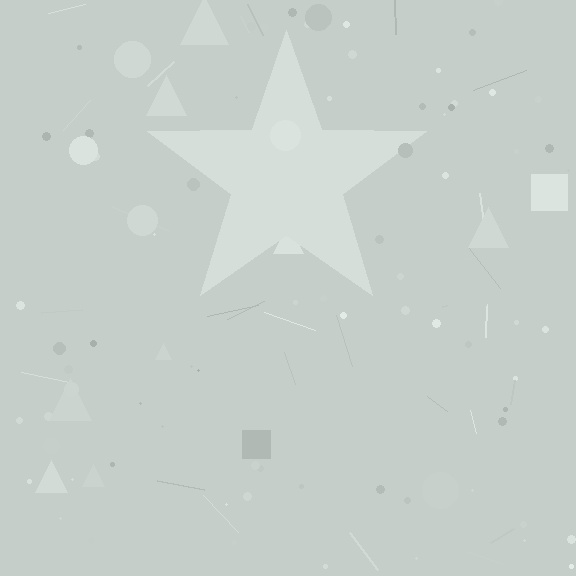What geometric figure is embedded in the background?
A star is embedded in the background.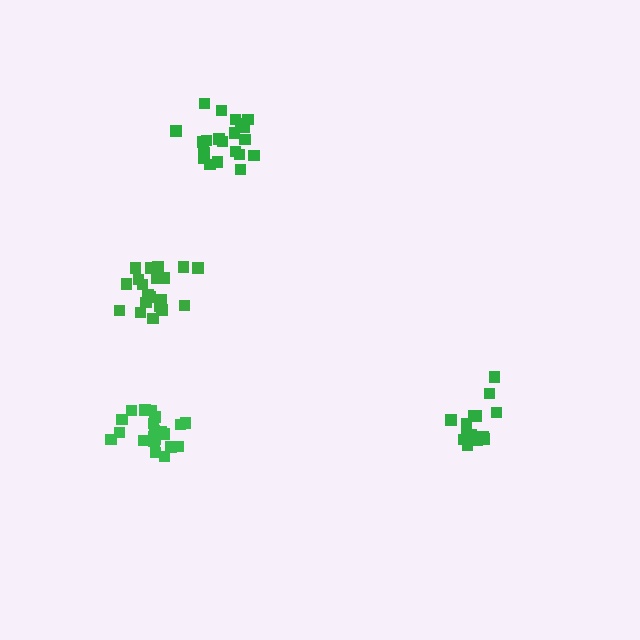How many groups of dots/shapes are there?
There are 4 groups.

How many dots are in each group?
Group 1: 21 dots, Group 2: 21 dots, Group 3: 20 dots, Group 4: 17 dots (79 total).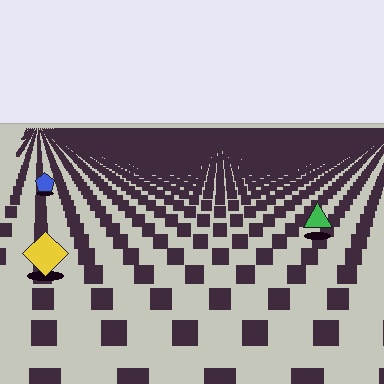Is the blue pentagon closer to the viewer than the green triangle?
No. The green triangle is closer — you can tell from the texture gradient: the ground texture is coarser near it.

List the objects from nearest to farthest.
From nearest to farthest: the yellow diamond, the green triangle, the blue pentagon.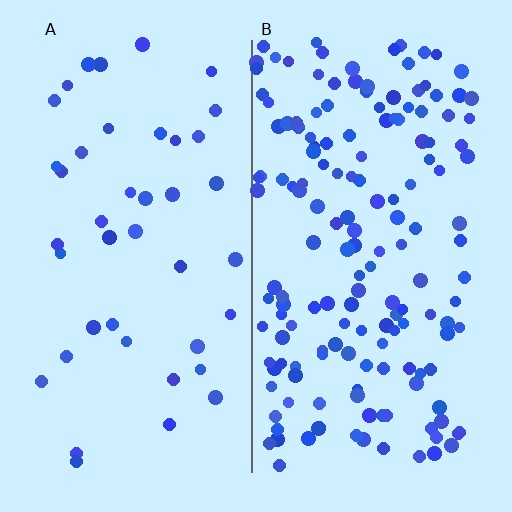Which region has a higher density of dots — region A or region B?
B (the right).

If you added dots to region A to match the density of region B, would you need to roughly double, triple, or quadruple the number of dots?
Approximately quadruple.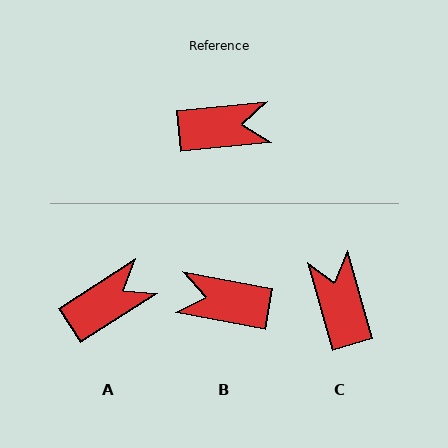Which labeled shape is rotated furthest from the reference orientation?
B, about 163 degrees away.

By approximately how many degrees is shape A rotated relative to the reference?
Approximately 27 degrees counter-clockwise.